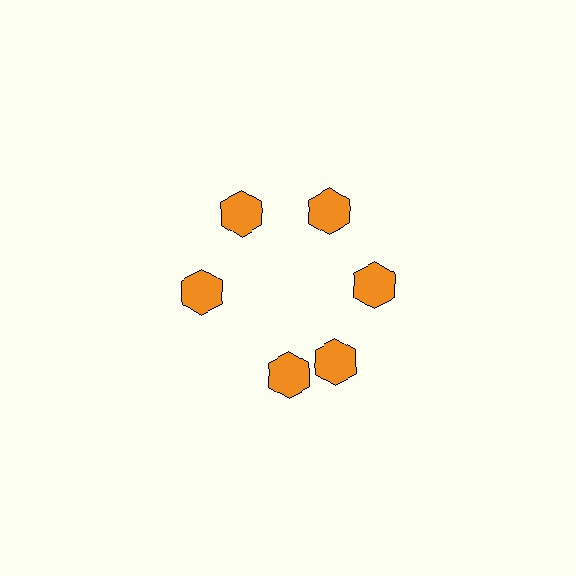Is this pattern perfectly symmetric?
No. The 6 orange hexagons are arranged in a ring, but one element near the 7 o'clock position is rotated out of alignment along the ring, breaking the 6-fold rotational symmetry.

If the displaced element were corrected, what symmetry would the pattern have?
It would have 6-fold rotational symmetry — the pattern would map onto itself every 60 degrees.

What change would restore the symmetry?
The symmetry would be restored by rotating it back into even spacing with its neighbors so that all 6 hexagons sit at equal angles and equal distance from the center.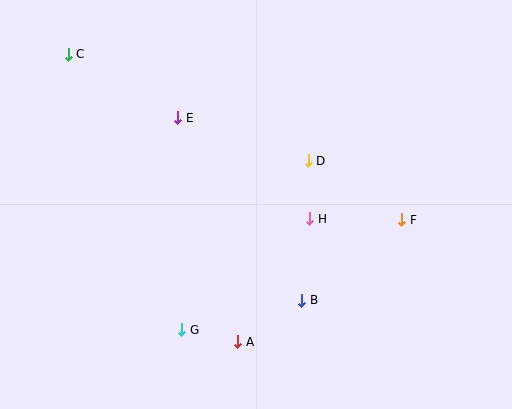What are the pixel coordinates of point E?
Point E is at (178, 118).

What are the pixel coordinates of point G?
Point G is at (182, 330).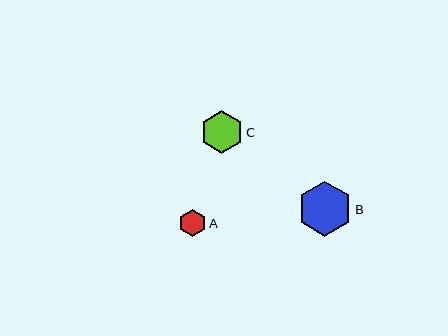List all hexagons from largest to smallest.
From largest to smallest: B, C, A.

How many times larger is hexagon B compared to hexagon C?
Hexagon B is approximately 1.3 times the size of hexagon C.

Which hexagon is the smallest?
Hexagon A is the smallest with a size of approximately 27 pixels.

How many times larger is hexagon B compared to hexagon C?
Hexagon B is approximately 1.3 times the size of hexagon C.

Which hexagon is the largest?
Hexagon B is the largest with a size of approximately 55 pixels.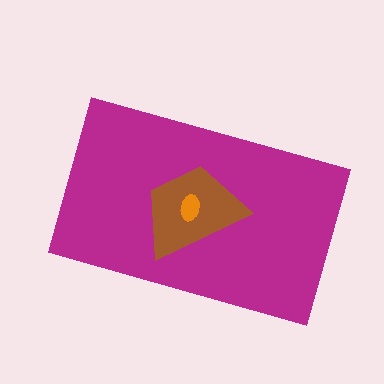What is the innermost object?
The orange ellipse.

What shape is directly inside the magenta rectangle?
The brown trapezoid.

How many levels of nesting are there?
3.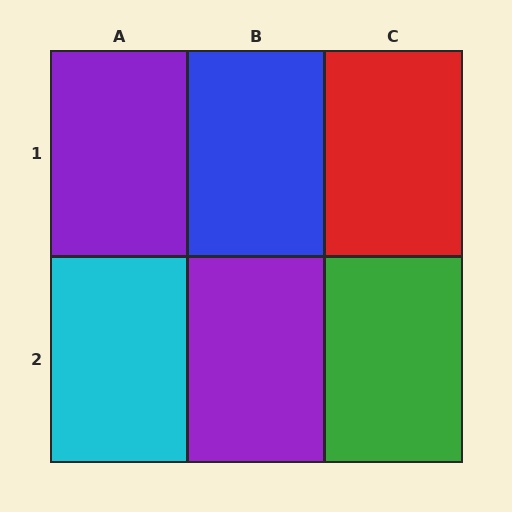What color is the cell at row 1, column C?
Red.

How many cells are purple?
2 cells are purple.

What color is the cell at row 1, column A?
Purple.